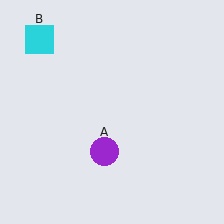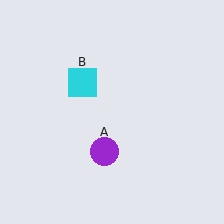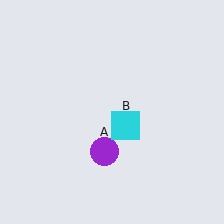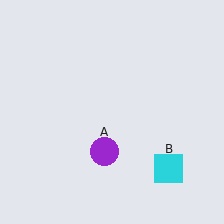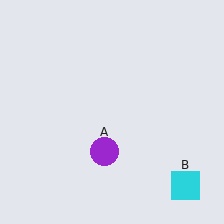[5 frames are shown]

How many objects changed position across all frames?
1 object changed position: cyan square (object B).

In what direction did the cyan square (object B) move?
The cyan square (object B) moved down and to the right.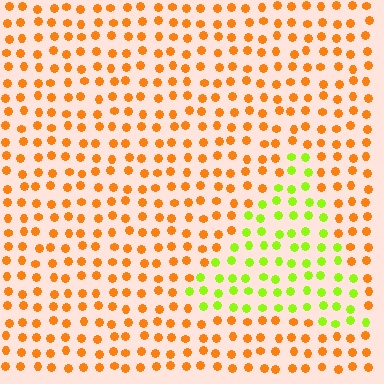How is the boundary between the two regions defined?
The boundary is defined purely by a slight shift in hue (about 60 degrees). Spacing, size, and orientation are identical on both sides.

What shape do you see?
I see a triangle.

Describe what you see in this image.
The image is filled with small orange elements in a uniform arrangement. A triangle-shaped region is visible where the elements are tinted to a slightly different hue, forming a subtle color boundary.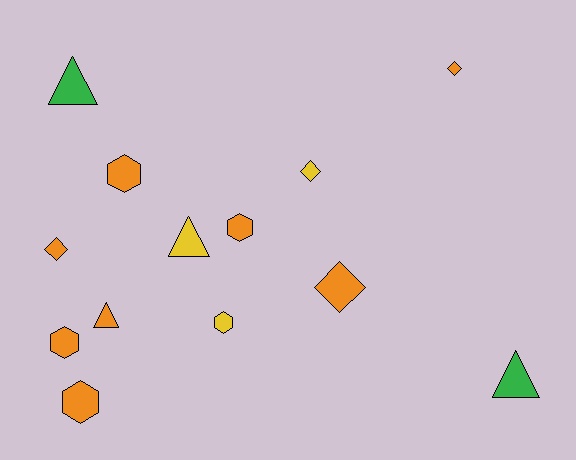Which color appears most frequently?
Orange, with 8 objects.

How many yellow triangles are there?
There is 1 yellow triangle.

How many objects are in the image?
There are 13 objects.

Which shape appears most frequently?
Hexagon, with 5 objects.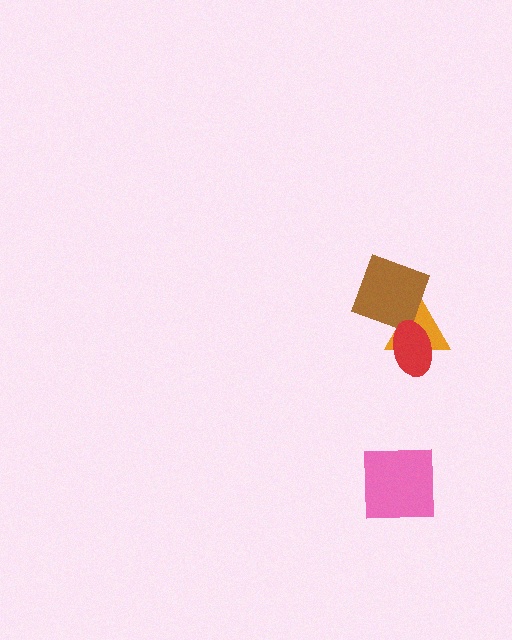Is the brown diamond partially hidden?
Yes, it is partially covered by another shape.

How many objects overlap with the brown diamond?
2 objects overlap with the brown diamond.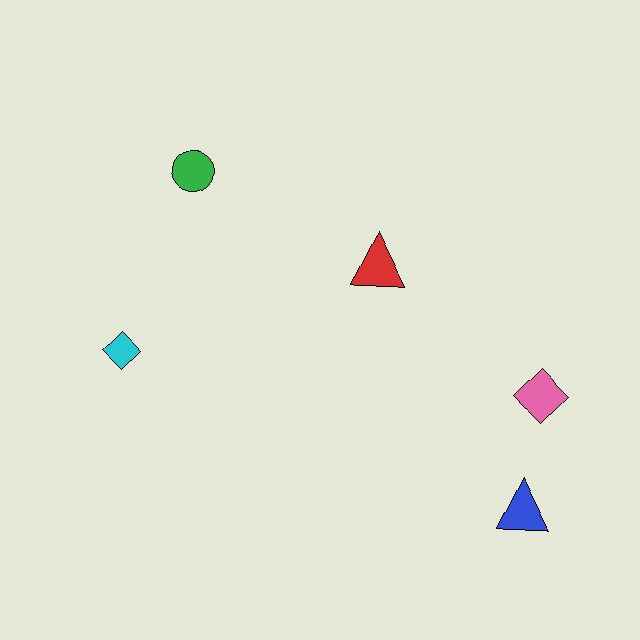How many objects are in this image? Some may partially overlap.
There are 5 objects.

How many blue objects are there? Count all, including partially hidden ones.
There is 1 blue object.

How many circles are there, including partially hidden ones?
There is 1 circle.